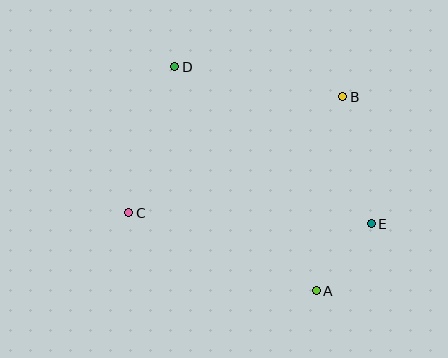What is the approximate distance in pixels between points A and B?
The distance between A and B is approximately 196 pixels.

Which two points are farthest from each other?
Points A and D are farthest from each other.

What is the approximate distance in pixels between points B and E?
The distance between B and E is approximately 130 pixels.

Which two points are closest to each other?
Points A and E are closest to each other.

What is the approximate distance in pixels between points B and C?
The distance between B and C is approximately 243 pixels.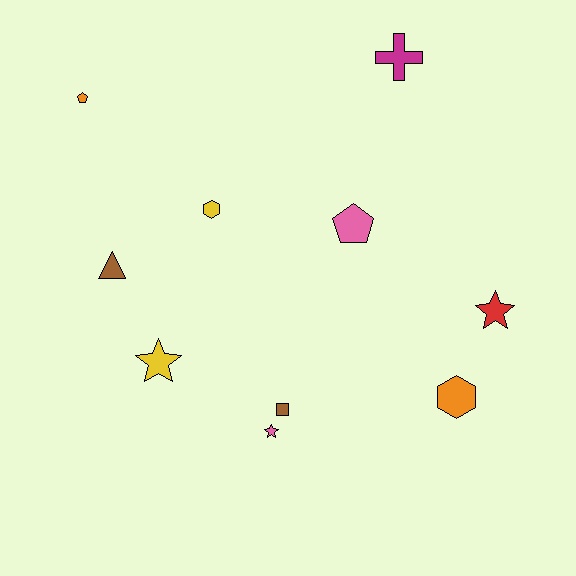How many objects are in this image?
There are 10 objects.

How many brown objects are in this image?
There are 2 brown objects.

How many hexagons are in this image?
There are 2 hexagons.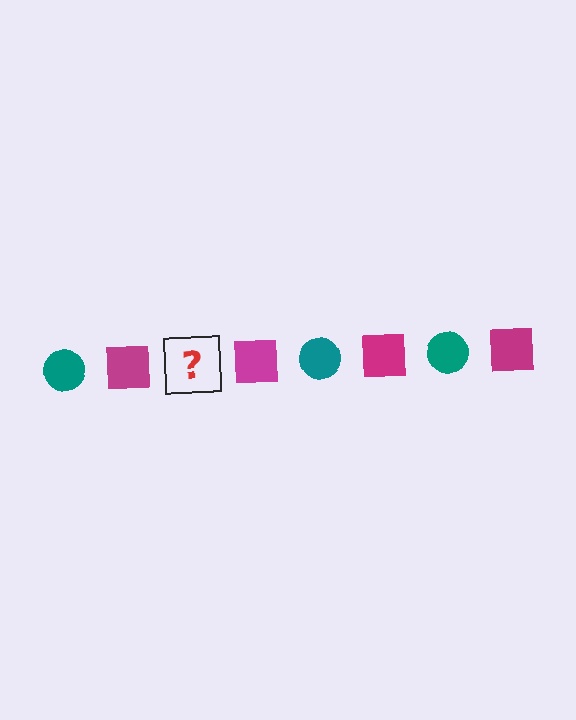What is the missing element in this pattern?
The missing element is a teal circle.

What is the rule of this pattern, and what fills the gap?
The rule is that the pattern alternates between teal circle and magenta square. The gap should be filled with a teal circle.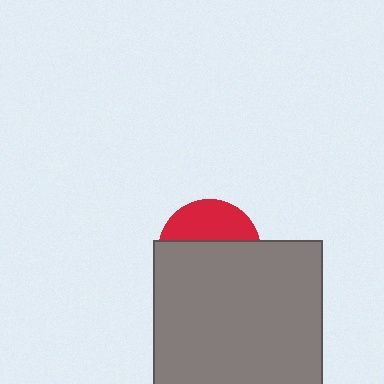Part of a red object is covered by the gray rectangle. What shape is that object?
It is a circle.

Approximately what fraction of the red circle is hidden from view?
Roughly 64% of the red circle is hidden behind the gray rectangle.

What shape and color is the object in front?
The object in front is a gray rectangle.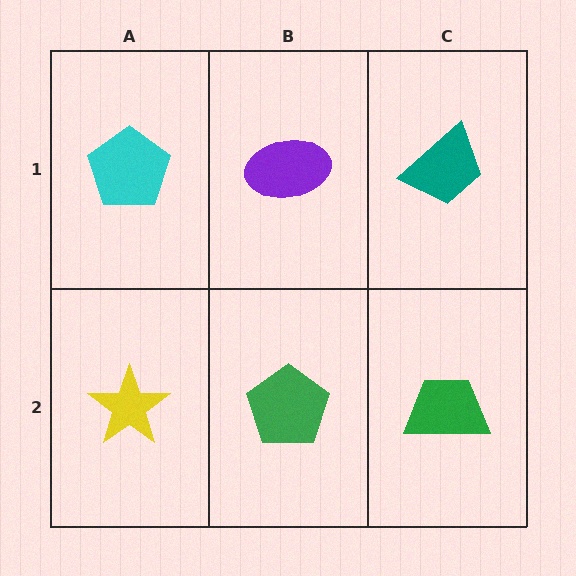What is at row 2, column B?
A green pentagon.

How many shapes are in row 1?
3 shapes.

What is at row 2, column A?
A yellow star.